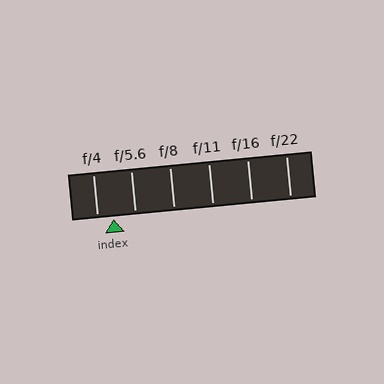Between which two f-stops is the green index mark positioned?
The index mark is between f/4 and f/5.6.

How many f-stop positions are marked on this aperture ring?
There are 6 f-stop positions marked.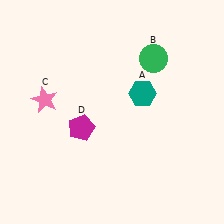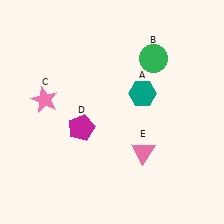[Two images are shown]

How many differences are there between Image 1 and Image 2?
There is 1 difference between the two images.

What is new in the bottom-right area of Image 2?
A pink triangle (E) was added in the bottom-right area of Image 2.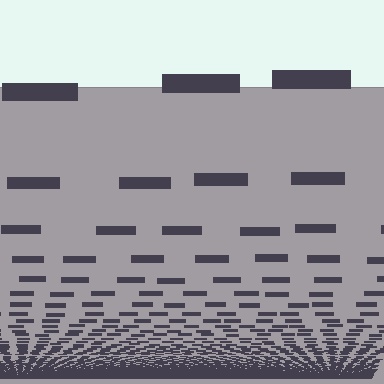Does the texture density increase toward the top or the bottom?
Density increases toward the bottom.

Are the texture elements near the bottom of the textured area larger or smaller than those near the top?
Smaller. The gradient is inverted — elements near the bottom are smaller and denser.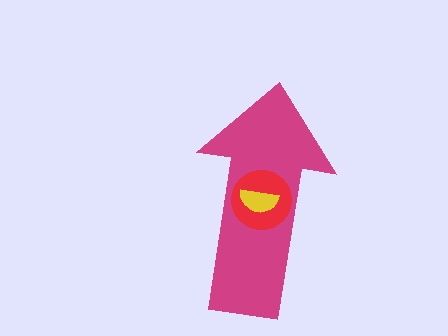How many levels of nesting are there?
3.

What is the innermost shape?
The yellow semicircle.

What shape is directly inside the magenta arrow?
The red circle.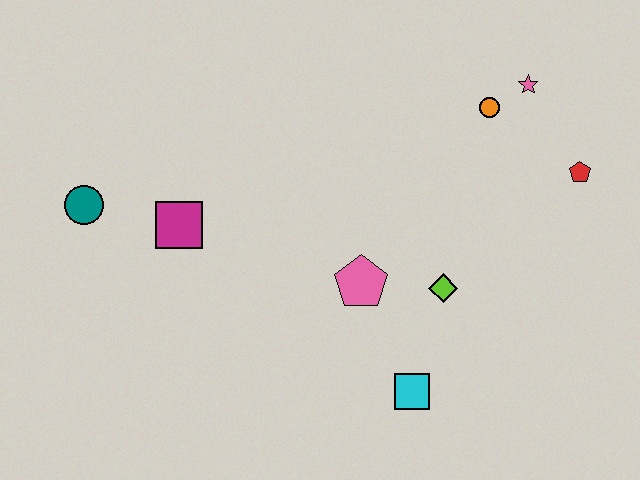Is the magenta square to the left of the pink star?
Yes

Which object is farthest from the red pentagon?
The teal circle is farthest from the red pentagon.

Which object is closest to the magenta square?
The teal circle is closest to the magenta square.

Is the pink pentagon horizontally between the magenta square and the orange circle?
Yes